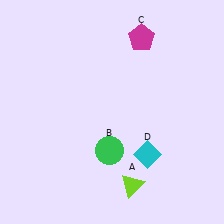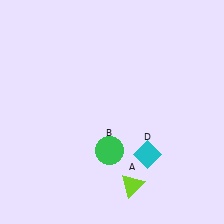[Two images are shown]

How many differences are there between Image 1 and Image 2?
There is 1 difference between the two images.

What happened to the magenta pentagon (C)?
The magenta pentagon (C) was removed in Image 2. It was in the top-right area of Image 1.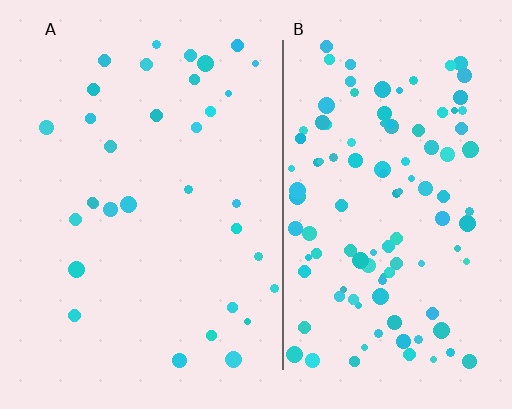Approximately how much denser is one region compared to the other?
Approximately 3.5× — region B over region A.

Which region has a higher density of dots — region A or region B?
B (the right).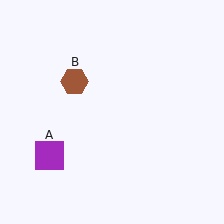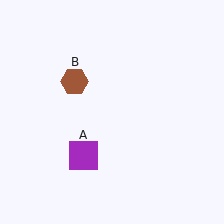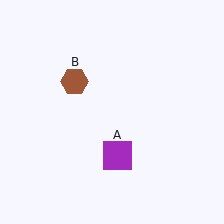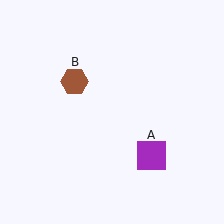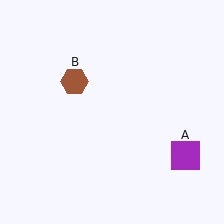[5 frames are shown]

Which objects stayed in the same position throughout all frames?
Brown hexagon (object B) remained stationary.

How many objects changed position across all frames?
1 object changed position: purple square (object A).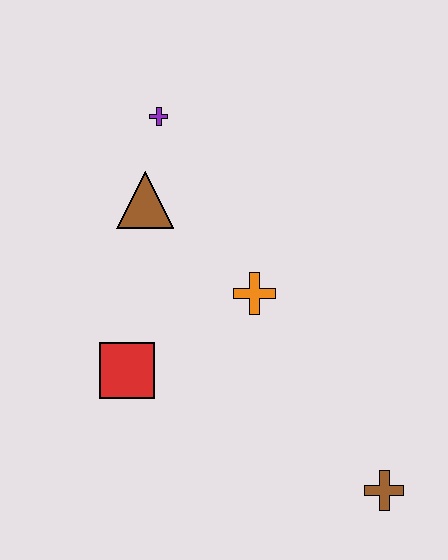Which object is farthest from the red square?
The brown cross is farthest from the red square.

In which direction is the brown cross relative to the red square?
The brown cross is to the right of the red square.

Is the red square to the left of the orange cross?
Yes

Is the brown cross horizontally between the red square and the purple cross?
No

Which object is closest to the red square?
The orange cross is closest to the red square.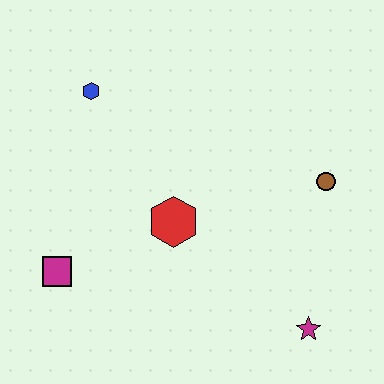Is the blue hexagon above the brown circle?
Yes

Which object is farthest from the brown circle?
The magenta square is farthest from the brown circle.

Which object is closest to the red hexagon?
The magenta square is closest to the red hexagon.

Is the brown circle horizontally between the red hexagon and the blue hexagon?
No